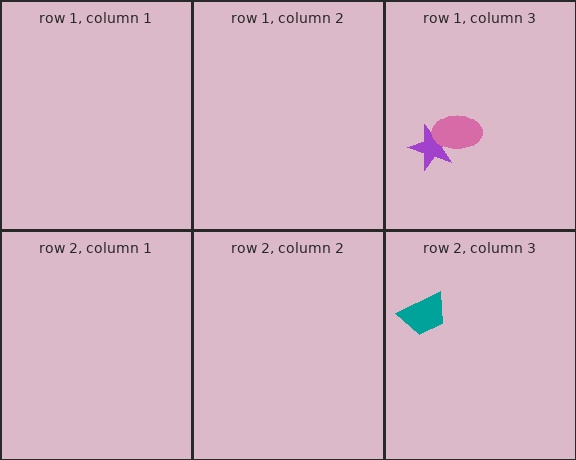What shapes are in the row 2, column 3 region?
The teal trapezoid.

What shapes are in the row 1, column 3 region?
The purple star, the pink ellipse.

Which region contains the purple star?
The row 1, column 3 region.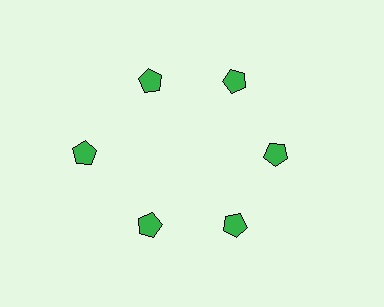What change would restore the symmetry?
The symmetry would be restored by moving it inward, back onto the ring so that all 6 pentagons sit at equal angles and equal distance from the center.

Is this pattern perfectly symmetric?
No. The 6 green pentagons are arranged in a ring, but one element near the 9 o'clock position is pushed outward from the center, breaking the 6-fold rotational symmetry.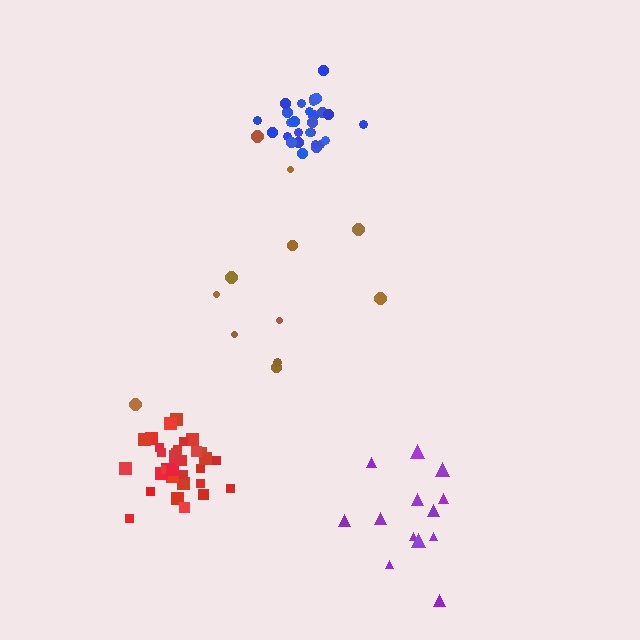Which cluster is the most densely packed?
Red.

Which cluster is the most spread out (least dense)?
Brown.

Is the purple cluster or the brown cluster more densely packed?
Purple.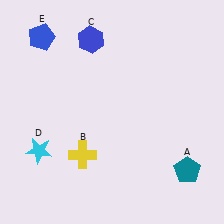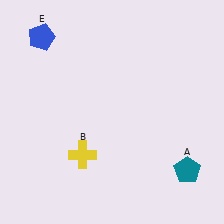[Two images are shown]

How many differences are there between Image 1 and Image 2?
There are 2 differences between the two images.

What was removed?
The blue hexagon (C), the cyan star (D) were removed in Image 2.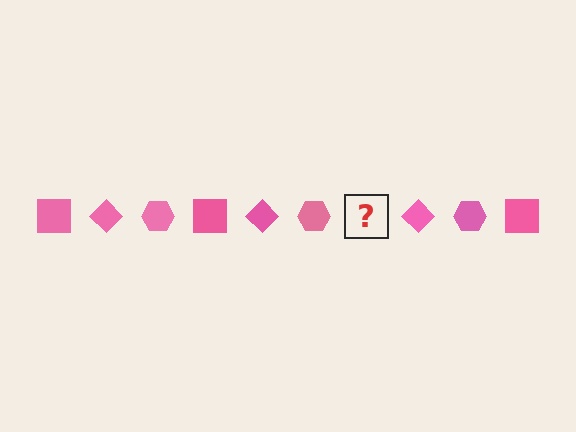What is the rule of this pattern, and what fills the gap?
The rule is that the pattern cycles through square, diamond, hexagon shapes in pink. The gap should be filled with a pink square.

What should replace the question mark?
The question mark should be replaced with a pink square.